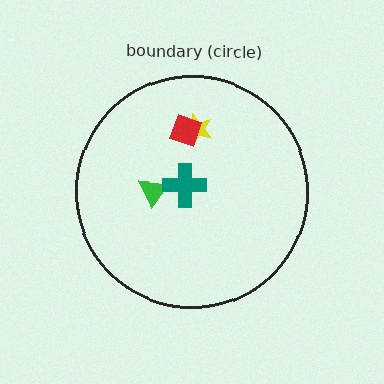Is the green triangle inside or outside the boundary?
Inside.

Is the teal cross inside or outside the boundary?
Inside.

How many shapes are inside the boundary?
4 inside, 0 outside.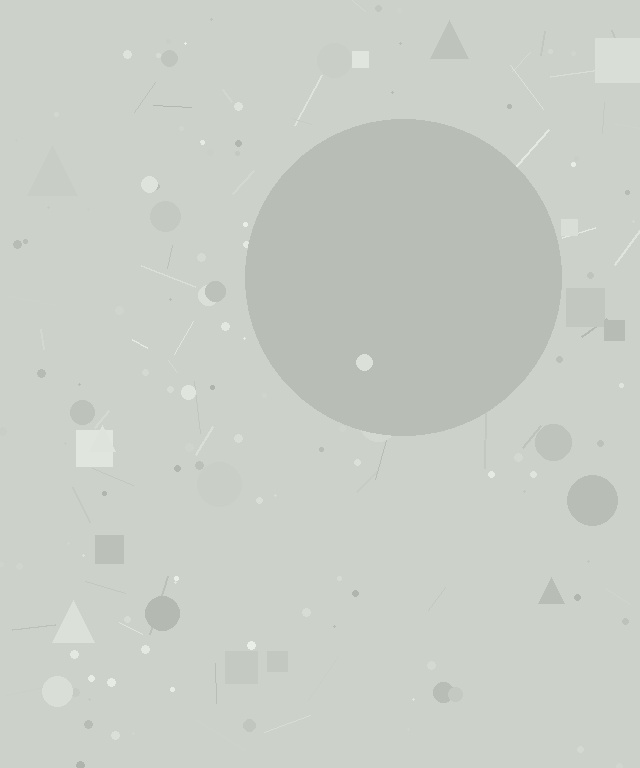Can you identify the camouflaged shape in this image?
The camouflaged shape is a circle.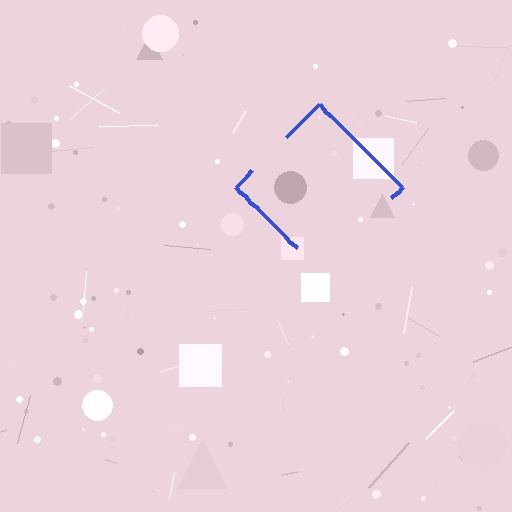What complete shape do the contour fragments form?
The contour fragments form a diamond.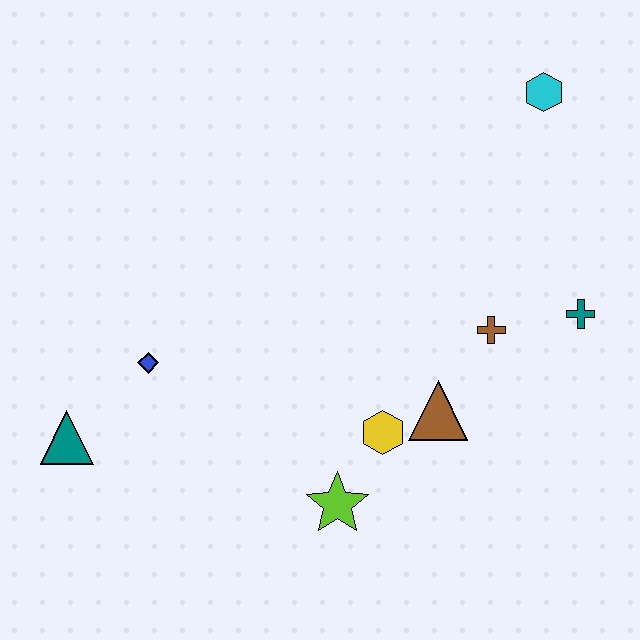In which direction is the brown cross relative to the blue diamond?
The brown cross is to the right of the blue diamond.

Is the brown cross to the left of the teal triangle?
No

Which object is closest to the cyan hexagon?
The teal cross is closest to the cyan hexagon.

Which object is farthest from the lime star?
The cyan hexagon is farthest from the lime star.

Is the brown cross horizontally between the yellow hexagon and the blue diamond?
No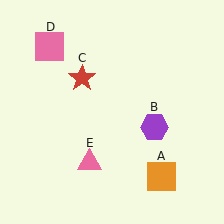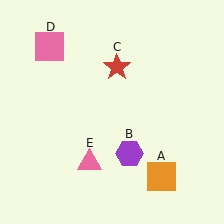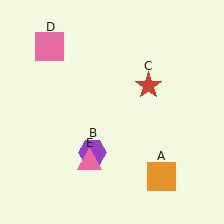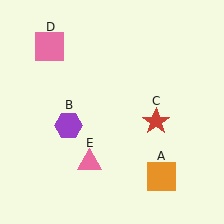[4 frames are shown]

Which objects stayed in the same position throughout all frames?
Orange square (object A) and pink square (object D) and pink triangle (object E) remained stationary.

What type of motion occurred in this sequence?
The purple hexagon (object B), red star (object C) rotated clockwise around the center of the scene.